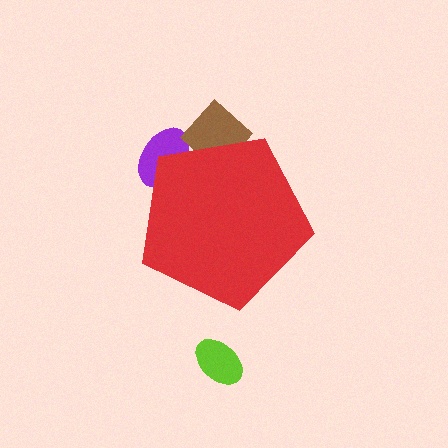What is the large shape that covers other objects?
A red pentagon.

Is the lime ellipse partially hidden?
No, the lime ellipse is fully visible.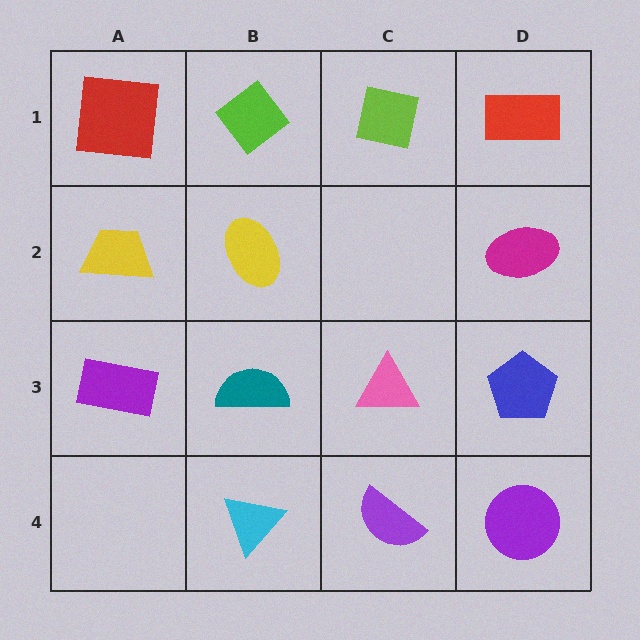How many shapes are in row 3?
4 shapes.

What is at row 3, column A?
A purple rectangle.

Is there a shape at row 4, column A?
No, that cell is empty.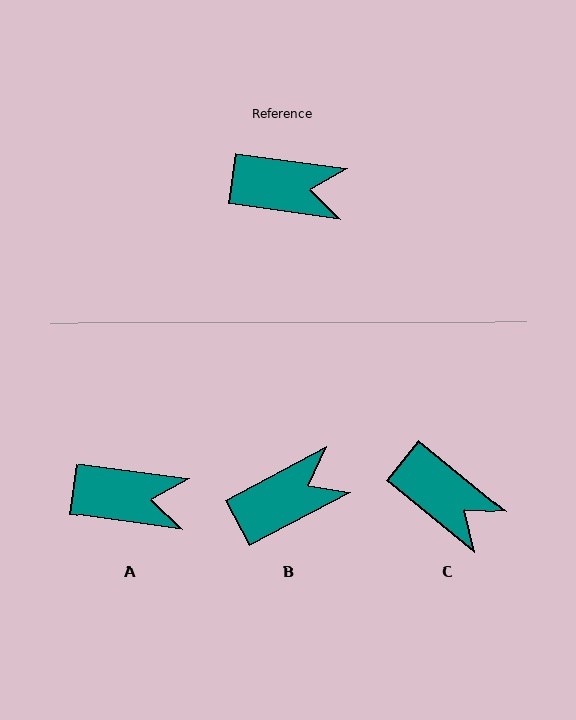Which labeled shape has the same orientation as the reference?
A.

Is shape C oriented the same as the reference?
No, it is off by about 31 degrees.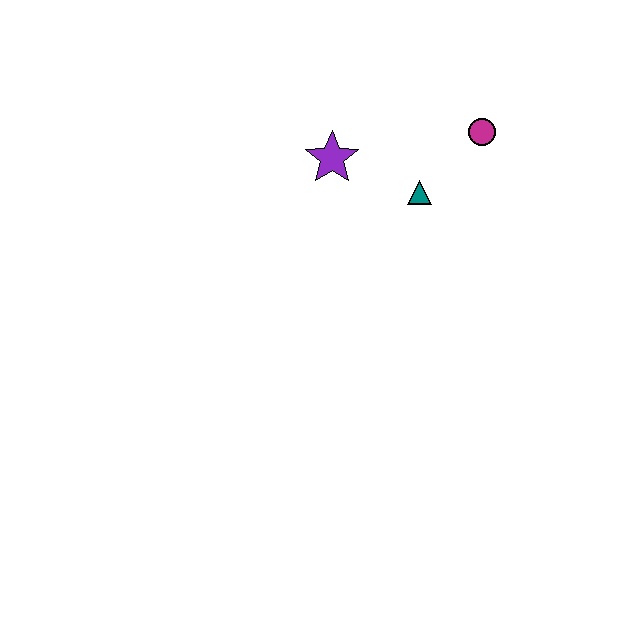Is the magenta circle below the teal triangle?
No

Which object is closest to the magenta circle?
The teal triangle is closest to the magenta circle.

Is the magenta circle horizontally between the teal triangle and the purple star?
No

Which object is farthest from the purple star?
The magenta circle is farthest from the purple star.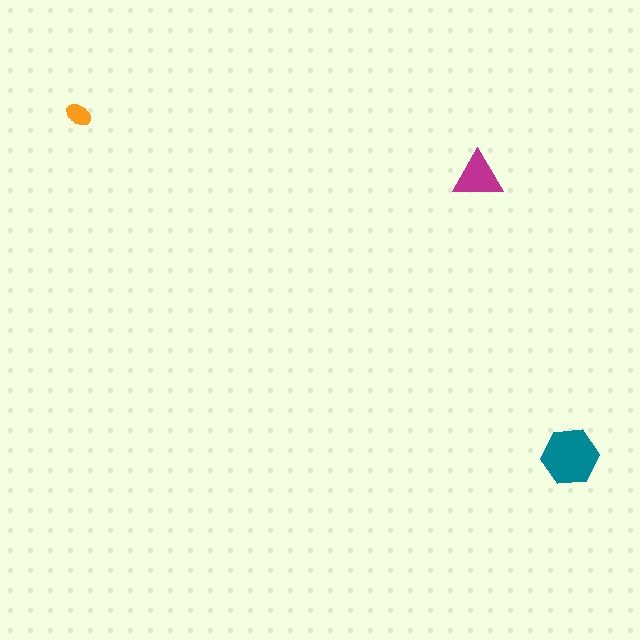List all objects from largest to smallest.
The teal hexagon, the magenta triangle, the orange ellipse.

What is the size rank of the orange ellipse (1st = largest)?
3rd.